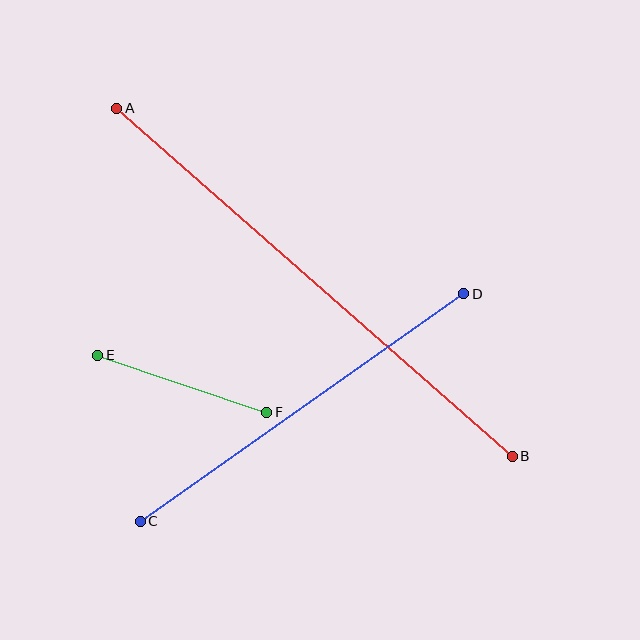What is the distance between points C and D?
The distance is approximately 396 pixels.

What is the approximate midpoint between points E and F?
The midpoint is at approximately (182, 384) pixels.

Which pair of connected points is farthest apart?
Points A and B are farthest apart.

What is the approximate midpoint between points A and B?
The midpoint is at approximately (315, 282) pixels.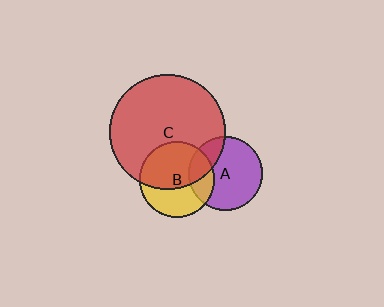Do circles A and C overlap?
Yes.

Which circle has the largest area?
Circle C (red).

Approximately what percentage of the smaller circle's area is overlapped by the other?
Approximately 25%.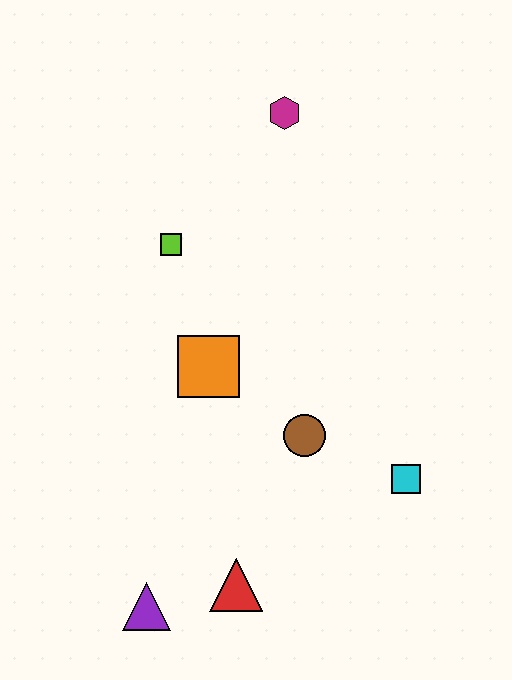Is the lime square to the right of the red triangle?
No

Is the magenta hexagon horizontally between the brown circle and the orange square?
Yes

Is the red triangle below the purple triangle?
No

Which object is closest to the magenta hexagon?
The lime square is closest to the magenta hexagon.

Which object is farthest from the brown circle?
The magenta hexagon is farthest from the brown circle.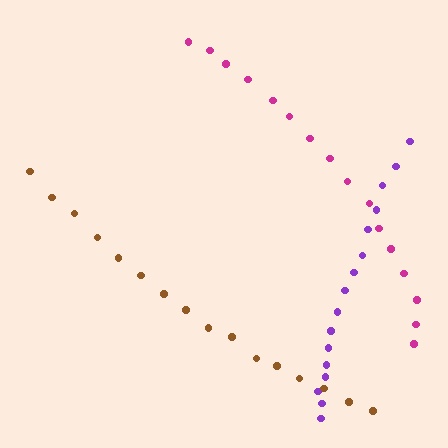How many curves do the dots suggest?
There are 3 distinct paths.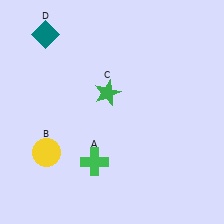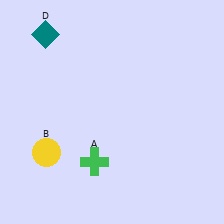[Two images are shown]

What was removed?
The green star (C) was removed in Image 2.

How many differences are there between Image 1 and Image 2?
There is 1 difference between the two images.